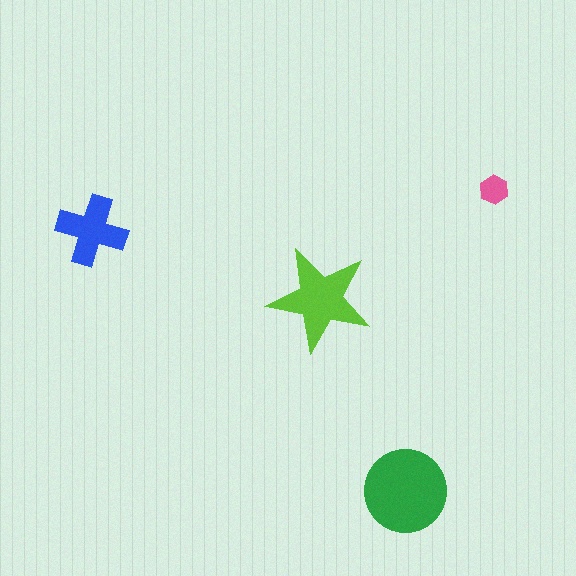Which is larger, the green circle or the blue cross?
The green circle.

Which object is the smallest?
The pink hexagon.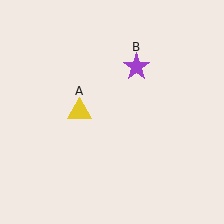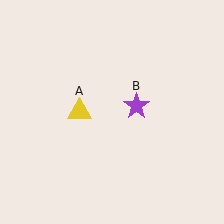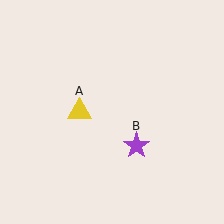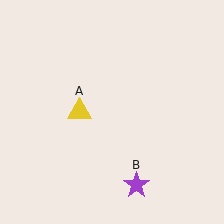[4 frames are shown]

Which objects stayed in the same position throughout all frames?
Yellow triangle (object A) remained stationary.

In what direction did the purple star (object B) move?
The purple star (object B) moved down.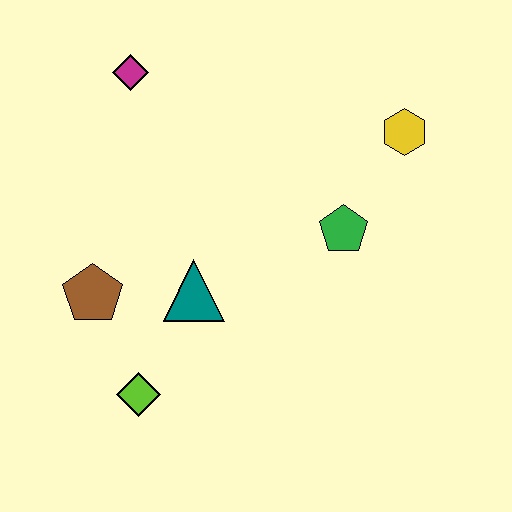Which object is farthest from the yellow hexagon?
The lime diamond is farthest from the yellow hexagon.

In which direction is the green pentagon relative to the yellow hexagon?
The green pentagon is below the yellow hexagon.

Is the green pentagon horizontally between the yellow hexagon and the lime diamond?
Yes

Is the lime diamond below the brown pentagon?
Yes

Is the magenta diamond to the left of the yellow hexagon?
Yes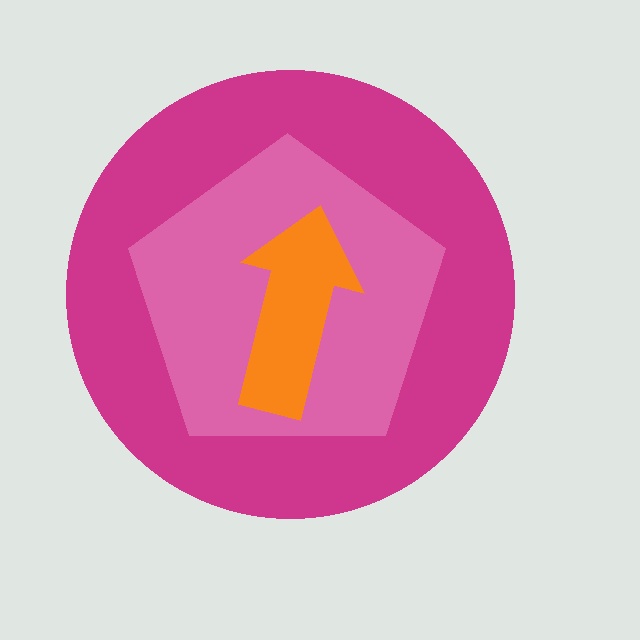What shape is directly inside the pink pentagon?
The orange arrow.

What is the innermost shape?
The orange arrow.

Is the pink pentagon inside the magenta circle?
Yes.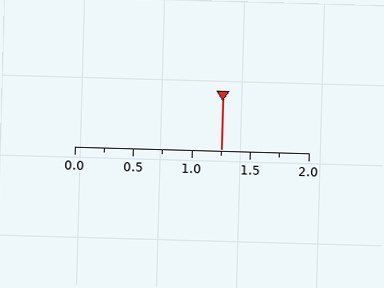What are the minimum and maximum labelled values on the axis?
The axis runs from 0.0 to 2.0.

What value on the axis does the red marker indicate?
The marker indicates approximately 1.25.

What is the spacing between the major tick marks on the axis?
The major ticks are spaced 0.5 apart.